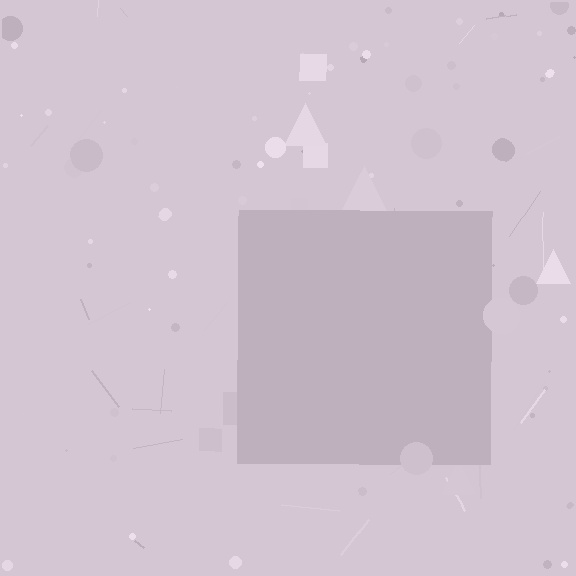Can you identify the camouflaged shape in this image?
The camouflaged shape is a square.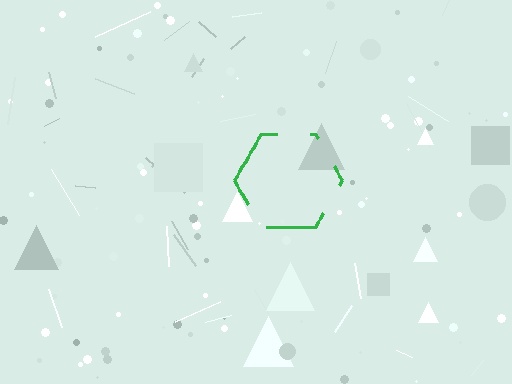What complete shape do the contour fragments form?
The contour fragments form a hexagon.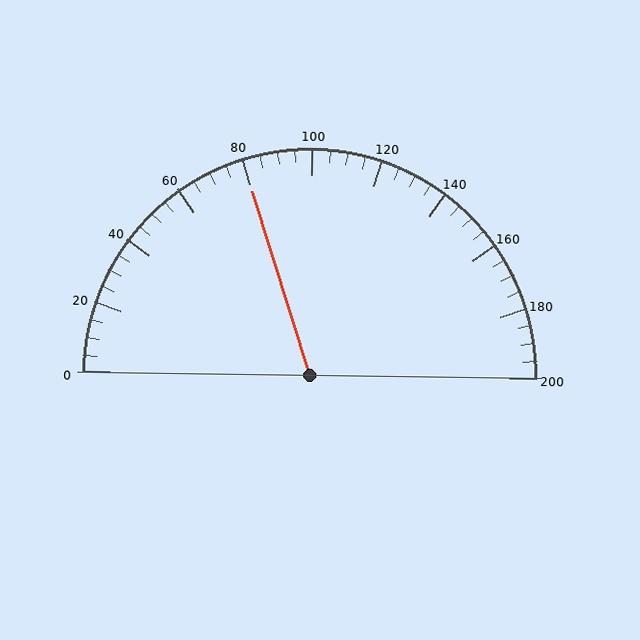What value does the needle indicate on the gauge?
The needle indicates approximately 80.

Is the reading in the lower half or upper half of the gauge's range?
The reading is in the lower half of the range (0 to 200).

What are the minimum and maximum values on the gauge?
The gauge ranges from 0 to 200.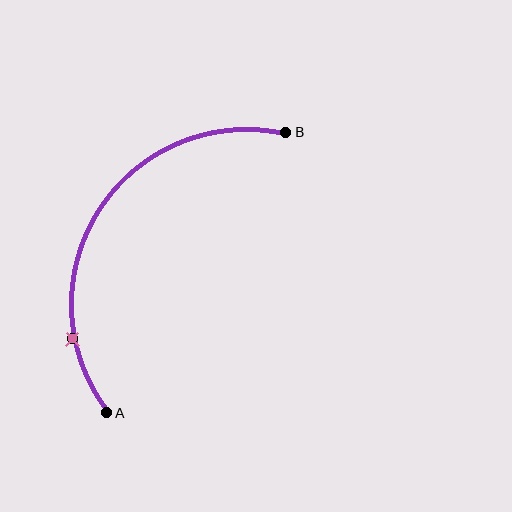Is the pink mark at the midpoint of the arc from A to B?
No. The pink mark lies on the arc but is closer to endpoint A. The arc midpoint would be at the point on the curve equidistant along the arc from both A and B.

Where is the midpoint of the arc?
The arc midpoint is the point on the curve farthest from the straight line joining A and B. It sits to the left of that line.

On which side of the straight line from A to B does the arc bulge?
The arc bulges to the left of the straight line connecting A and B.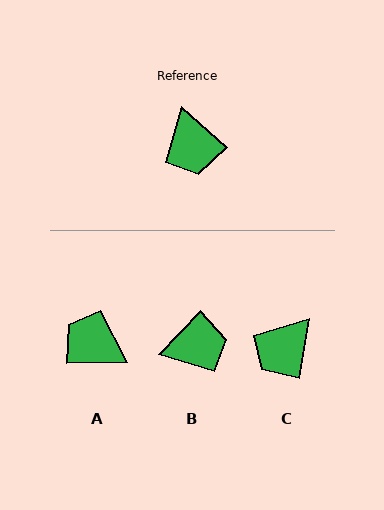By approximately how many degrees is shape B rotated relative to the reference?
Approximately 89 degrees counter-clockwise.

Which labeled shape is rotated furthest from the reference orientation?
A, about 137 degrees away.